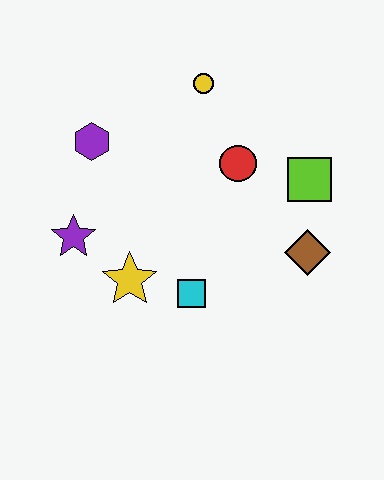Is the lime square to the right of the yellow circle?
Yes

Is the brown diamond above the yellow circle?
No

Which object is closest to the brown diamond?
The lime square is closest to the brown diamond.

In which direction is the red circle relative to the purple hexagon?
The red circle is to the right of the purple hexagon.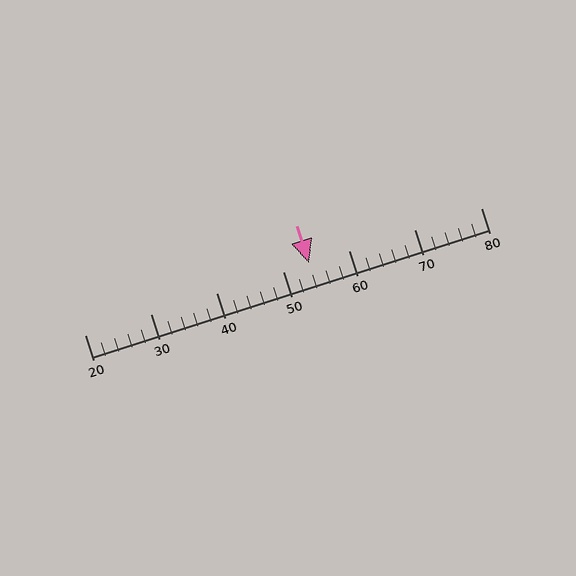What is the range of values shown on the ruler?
The ruler shows values from 20 to 80.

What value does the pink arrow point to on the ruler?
The pink arrow points to approximately 54.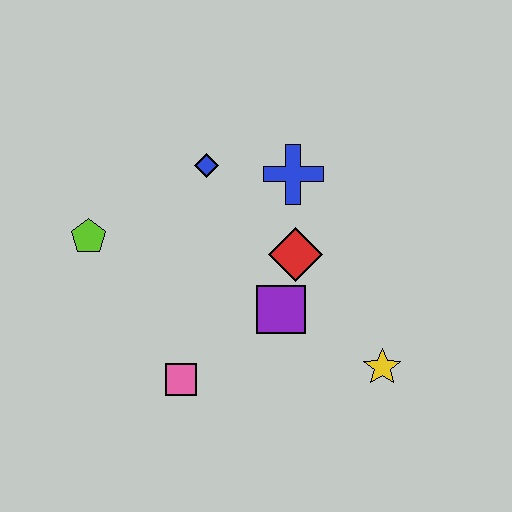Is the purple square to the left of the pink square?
No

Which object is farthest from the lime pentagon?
The yellow star is farthest from the lime pentagon.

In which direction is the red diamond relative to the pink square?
The red diamond is above the pink square.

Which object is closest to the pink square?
The purple square is closest to the pink square.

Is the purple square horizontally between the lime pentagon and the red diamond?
Yes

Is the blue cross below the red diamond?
No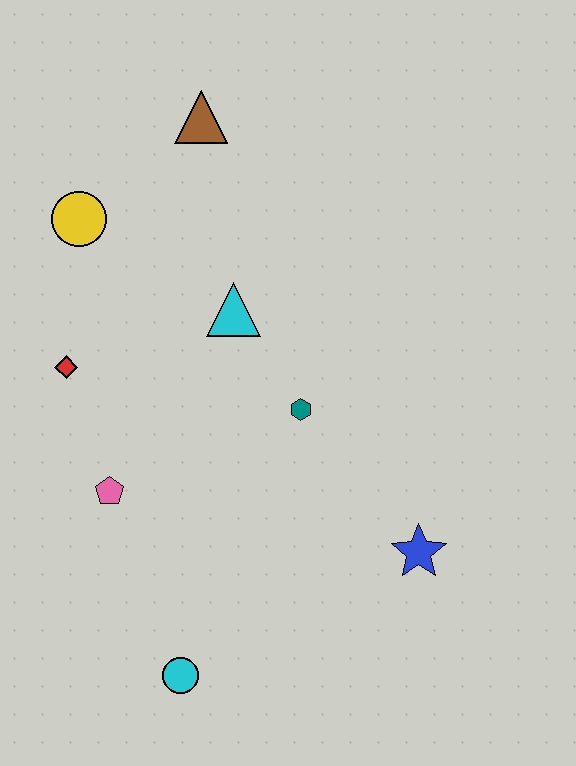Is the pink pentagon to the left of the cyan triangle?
Yes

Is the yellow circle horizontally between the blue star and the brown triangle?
No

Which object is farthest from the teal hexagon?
The brown triangle is farthest from the teal hexagon.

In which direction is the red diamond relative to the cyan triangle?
The red diamond is to the left of the cyan triangle.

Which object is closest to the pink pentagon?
The red diamond is closest to the pink pentagon.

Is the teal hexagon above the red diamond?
No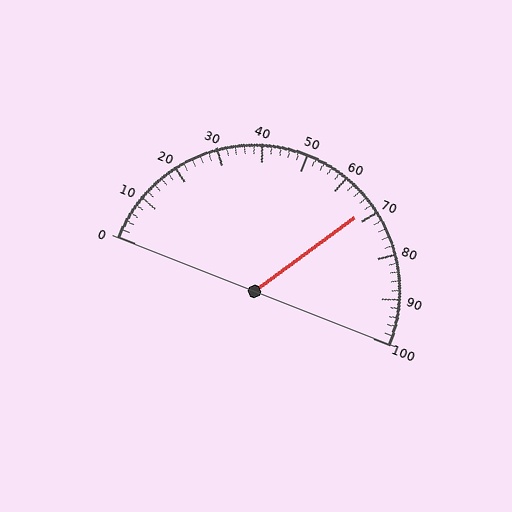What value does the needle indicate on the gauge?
The needle indicates approximately 68.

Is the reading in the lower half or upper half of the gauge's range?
The reading is in the upper half of the range (0 to 100).